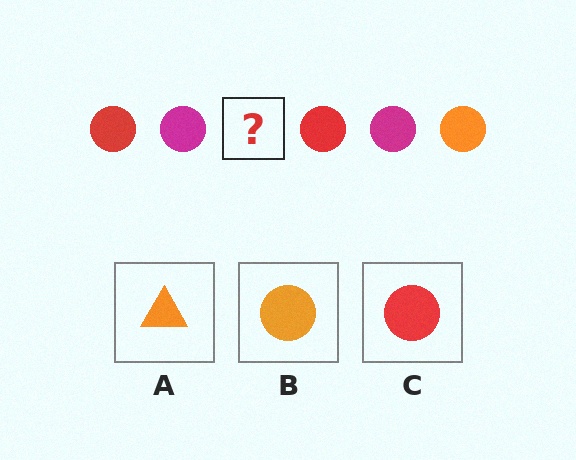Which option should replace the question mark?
Option B.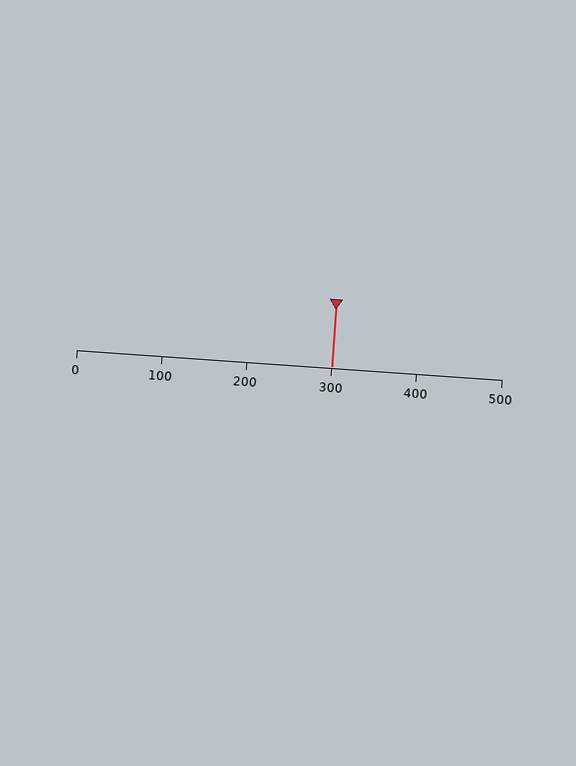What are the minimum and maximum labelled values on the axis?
The axis runs from 0 to 500.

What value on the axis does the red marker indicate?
The marker indicates approximately 300.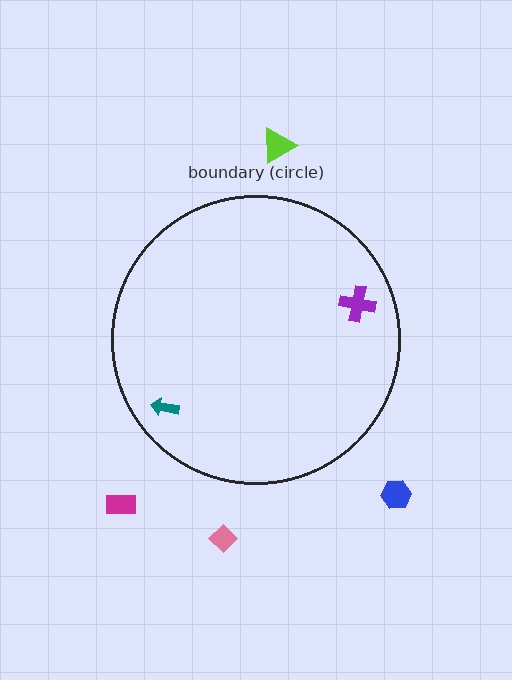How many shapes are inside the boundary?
2 inside, 4 outside.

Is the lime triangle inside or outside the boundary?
Outside.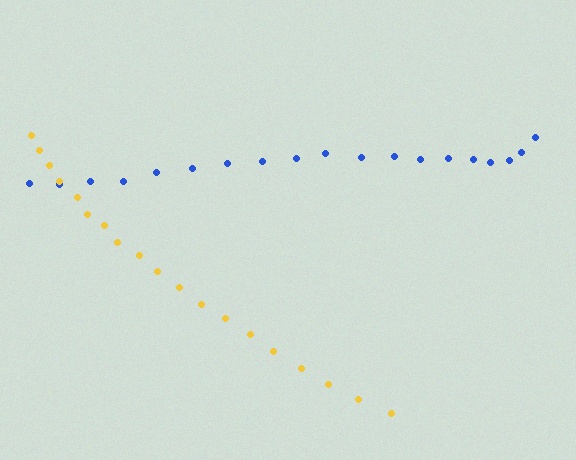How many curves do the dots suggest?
There are 2 distinct paths.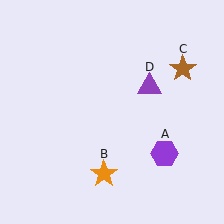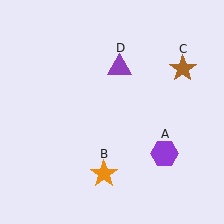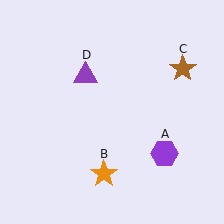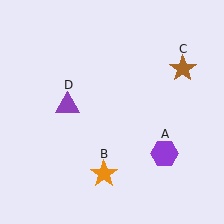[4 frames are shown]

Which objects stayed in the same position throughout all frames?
Purple hexagon (object A) and orange star (object B) and brown star (object C) remained stationary.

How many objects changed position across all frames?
1 object changed position: purple triangle (object D).